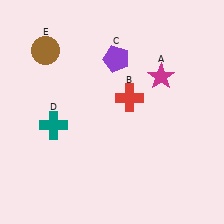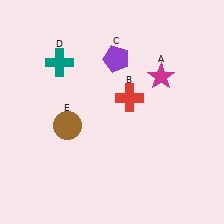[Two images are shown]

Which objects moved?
The objects that moved are: the teal cross (D), the brown circle (E).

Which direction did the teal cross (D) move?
The teal cross (D) moved up.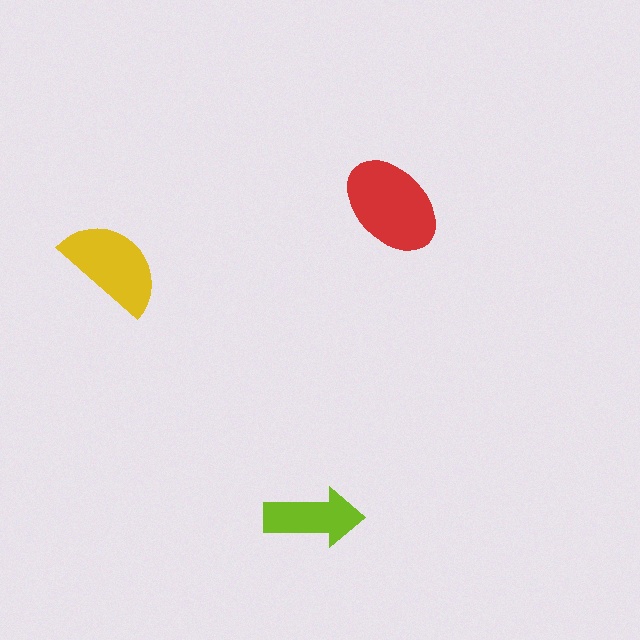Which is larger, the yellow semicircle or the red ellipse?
The red ellipse.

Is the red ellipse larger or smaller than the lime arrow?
Larger.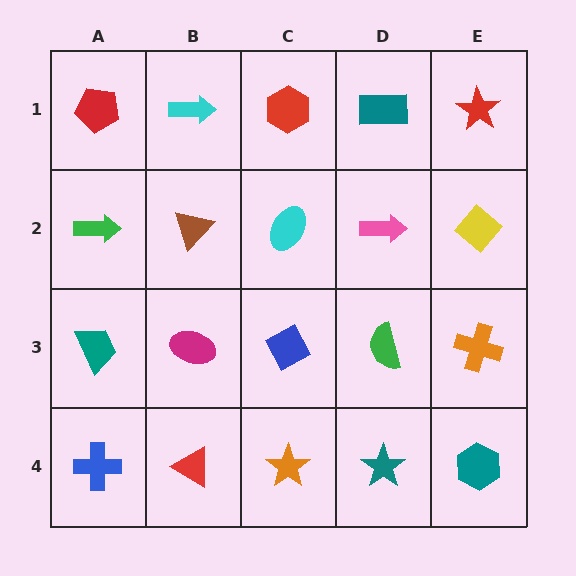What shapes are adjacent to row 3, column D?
A pink arrow (row 2, column D), a teal star (row 4, column D), a blue diamond (row 3, column C), an orange cross (row 3, column E).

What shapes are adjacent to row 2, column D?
A teal rectangle (row 1, column D), a green semicircle (row 3, column D), a cyan ellipse (row 2, column C), a yellow diamond (row 2, column E).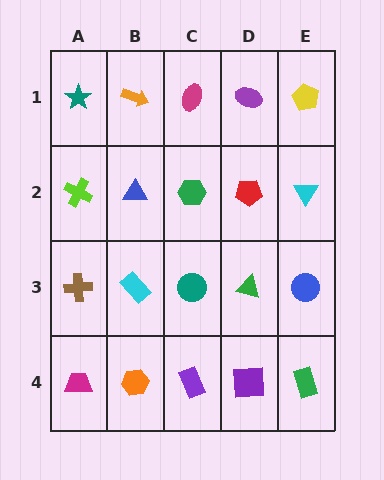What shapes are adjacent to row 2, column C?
A magenta ellipse (row 1, column C), a teal circle (row 3, column C), a blue triangle (row 2, column B), a red pentagon (row 2, column D).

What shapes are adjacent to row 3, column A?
A lime cross (row 2, column A), a magenta trapezoid (row 4, column A), a cyan rectangle (row 3, column B).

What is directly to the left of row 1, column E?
A purple ellipse.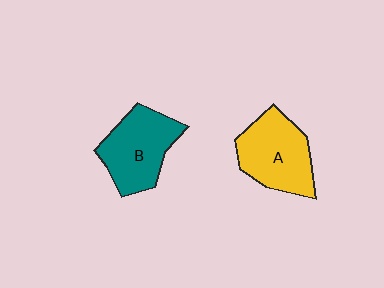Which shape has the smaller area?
Shape B (teal).